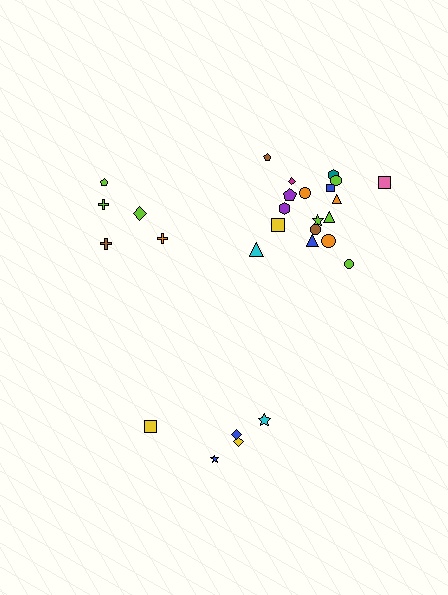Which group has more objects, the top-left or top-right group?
The top-right group.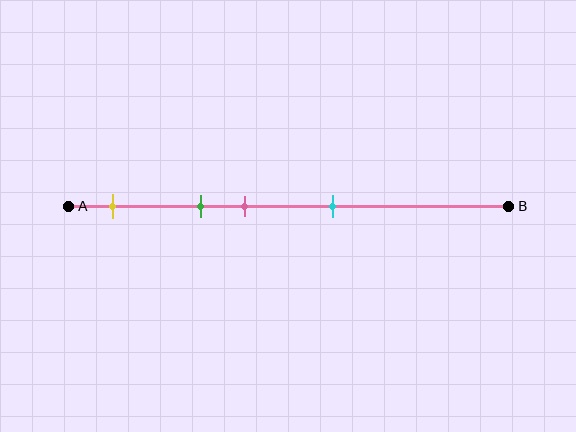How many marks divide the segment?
There are 4 marks dividing the segment.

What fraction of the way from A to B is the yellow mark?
The yellow mark is approximately 10% (0.1) of the way from A to B.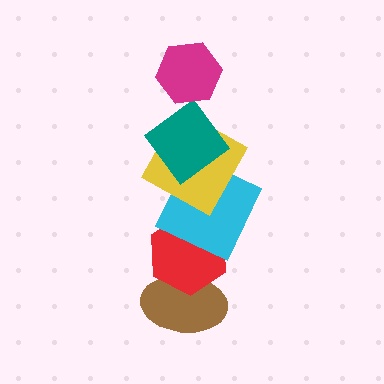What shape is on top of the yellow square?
The teal diamond is on top of the yellow square.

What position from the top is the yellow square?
The yellow square is 3rd from the top.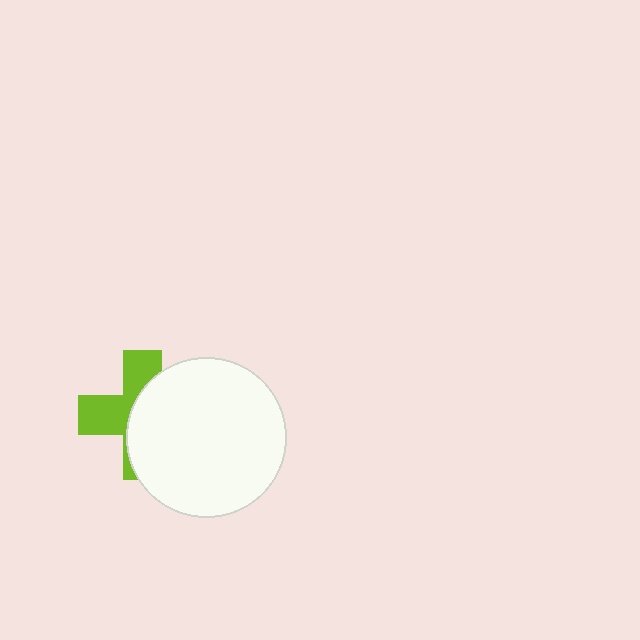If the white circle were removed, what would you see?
You would see the complete lime cross.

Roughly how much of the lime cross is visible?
A small part of it is visible (roughly 44%).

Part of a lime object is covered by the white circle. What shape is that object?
It is a cross.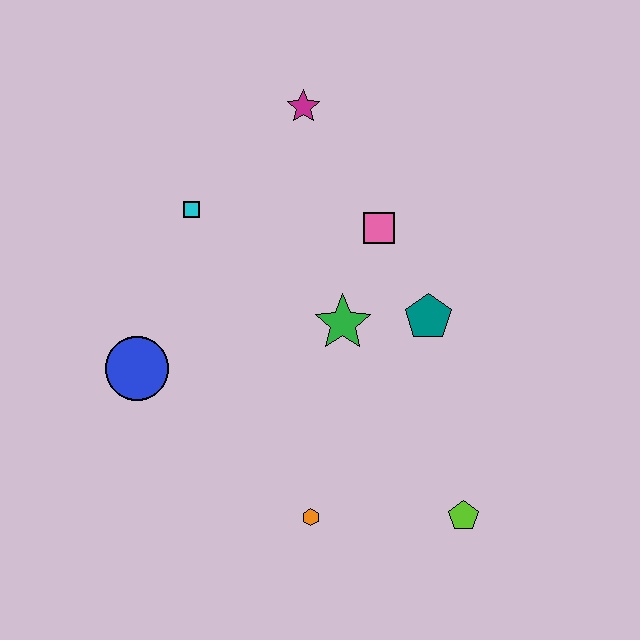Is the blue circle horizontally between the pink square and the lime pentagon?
No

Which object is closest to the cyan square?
The magenta star is closest to the cyan square.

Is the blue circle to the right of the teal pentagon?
No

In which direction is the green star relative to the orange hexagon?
The green star is above the orange hexagon.